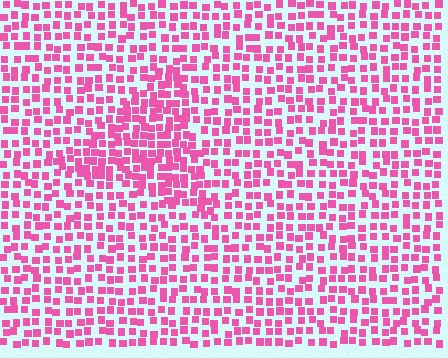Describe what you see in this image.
The image contains small pink elements arranged at two different densities. A triangle-shaped region is visible where the elements are more densely packed than the surrounding area.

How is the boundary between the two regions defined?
The boundary is defined by a change in element density (approximately 1.6x ratio). All elements are the same color, size, and shape.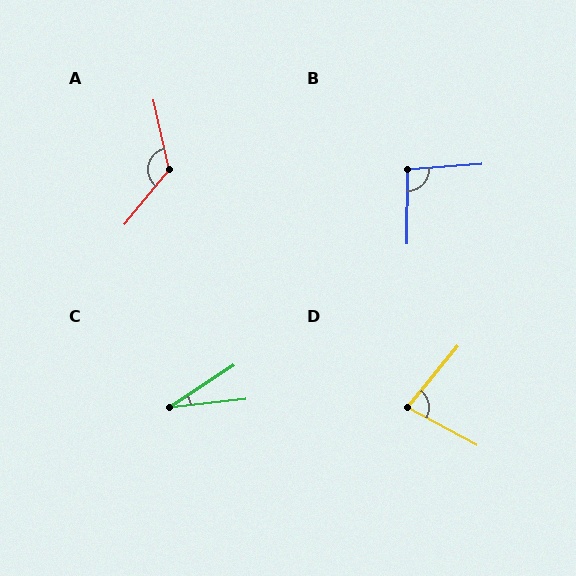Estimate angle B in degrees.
Approximately 95 degrees.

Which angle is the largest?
A, at approximately 128 degrees.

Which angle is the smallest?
C, at approximately 27 degrees.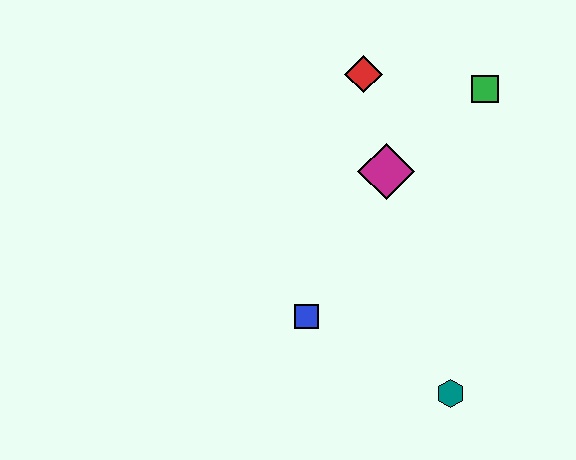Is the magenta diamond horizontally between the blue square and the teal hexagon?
Yes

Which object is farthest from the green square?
The teal hexagon is farthest from the green square.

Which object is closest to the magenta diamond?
The red diamond is closest to the magenta diamond.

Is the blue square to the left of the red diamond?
Yes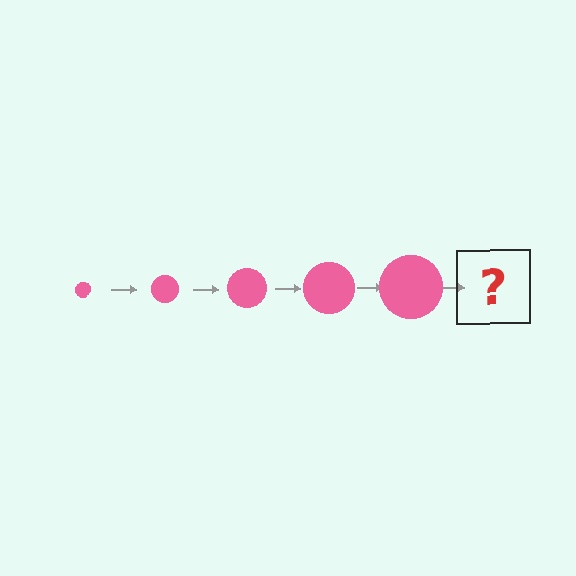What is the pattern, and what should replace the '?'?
The pattern is that the circle gets progressively larger each step. The '?' should be a pink circle, larger than the previous one.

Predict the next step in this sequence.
The next step is a pink circle, larger than the previous one.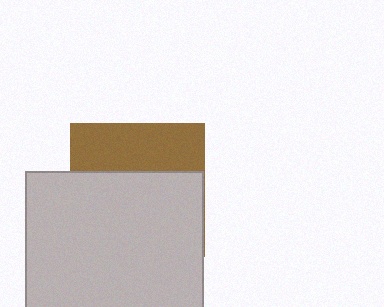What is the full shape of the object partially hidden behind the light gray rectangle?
The partially hidden object is a brown square.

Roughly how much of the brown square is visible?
A small part of it is visible (roughly 37%).